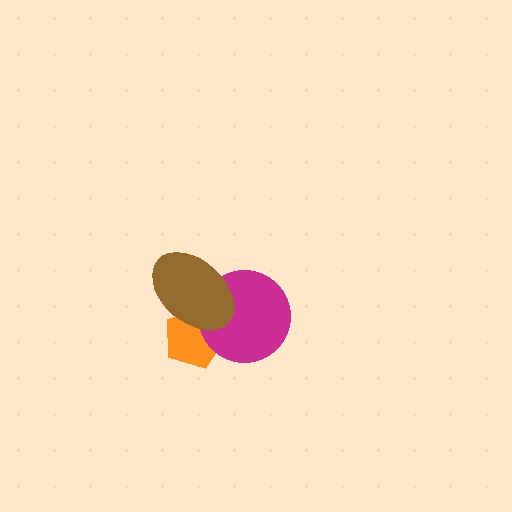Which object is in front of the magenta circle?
The brown ellipse is in front of the magenta circle.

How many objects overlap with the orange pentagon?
2 objects overlap with the orange pentagon.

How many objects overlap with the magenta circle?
2 objects overlap with the magenta circle.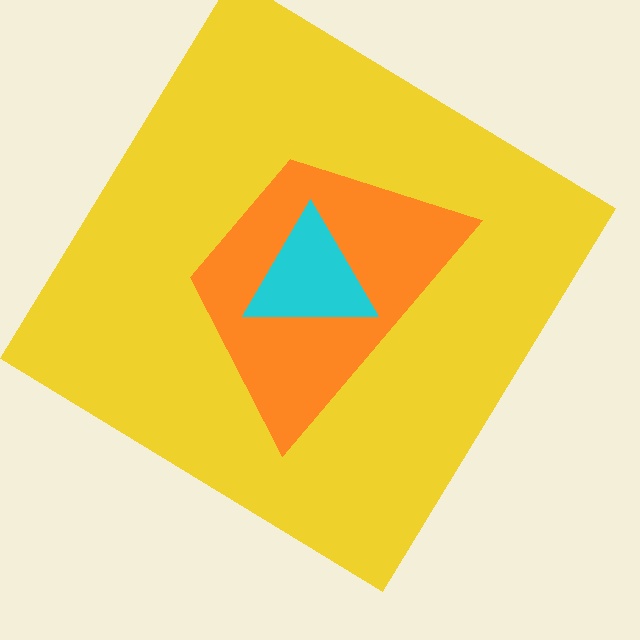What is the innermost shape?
The cyan triangle.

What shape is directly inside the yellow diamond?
The orange trapezoid.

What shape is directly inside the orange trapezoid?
The cyan triangle.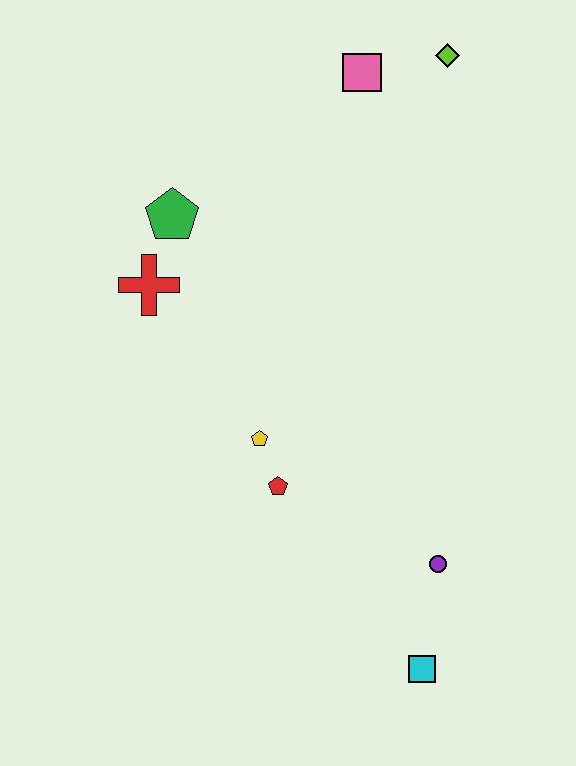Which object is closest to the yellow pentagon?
The red pentagon is closest to the yellow pentagon.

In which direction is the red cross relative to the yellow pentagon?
The red cross is above the yellow pentagon.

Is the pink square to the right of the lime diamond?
No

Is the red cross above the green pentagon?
No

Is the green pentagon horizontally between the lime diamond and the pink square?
No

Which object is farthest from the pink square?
The cyan square is farthest from the pink square.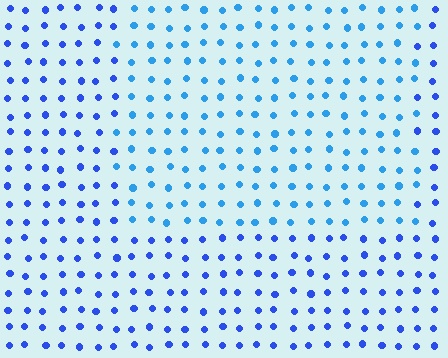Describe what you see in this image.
The image is filled with small blue elements in a uniform arrangement. A rectangle-shaped region is visible where the elements are tinted to a slightly different hue, forming a subtle color boundary.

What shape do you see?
I see a rectangle.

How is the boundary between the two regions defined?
The boundary is defined purely by a slight shift in hue (about 25 degrees). Spacing, size, and orientation are identical on both sides.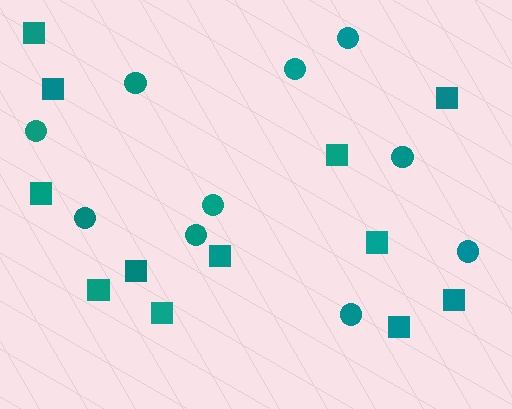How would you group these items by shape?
There are 2 groups: one group of circles (10) and one group of squares (12).